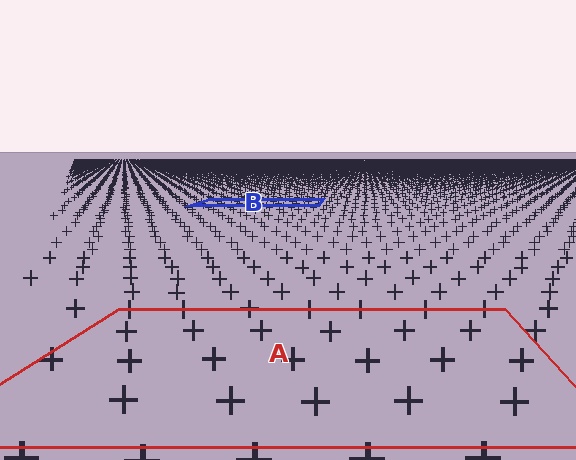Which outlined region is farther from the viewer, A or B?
Region B is farther from the viewer — the texture elements inside it appear smaller and more densely packed.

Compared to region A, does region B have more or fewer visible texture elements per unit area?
Region B has more texture elements per unit area — they are packed more densely because it is farther away.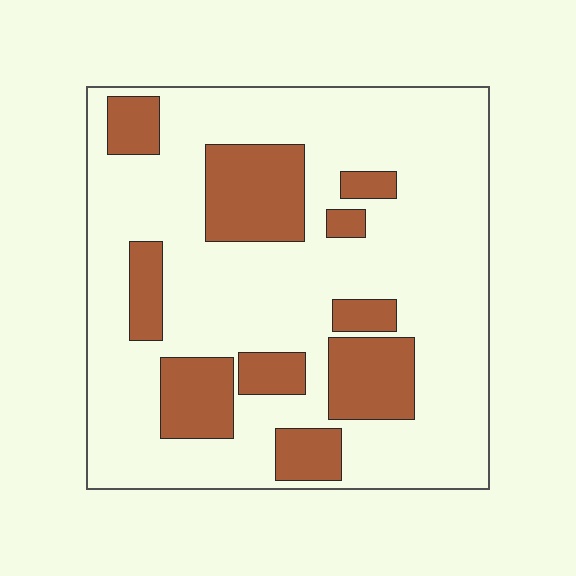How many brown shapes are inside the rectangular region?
10.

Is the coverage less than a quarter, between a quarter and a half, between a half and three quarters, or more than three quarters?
Between a quarter and a half.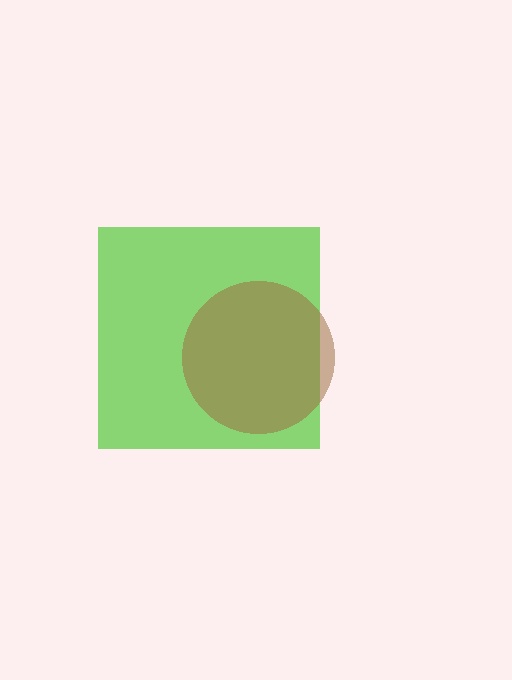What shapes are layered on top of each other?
The layered shapes are: a lime square, a brown circle.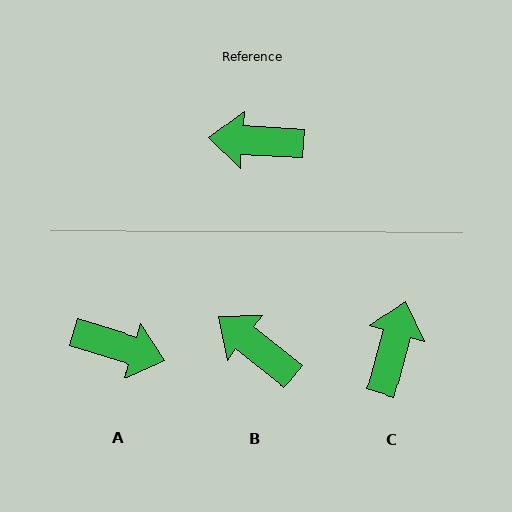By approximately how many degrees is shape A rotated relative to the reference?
Approximately 167 degrees counter-clockwise.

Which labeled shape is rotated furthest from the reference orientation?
A, about 167 degrees away.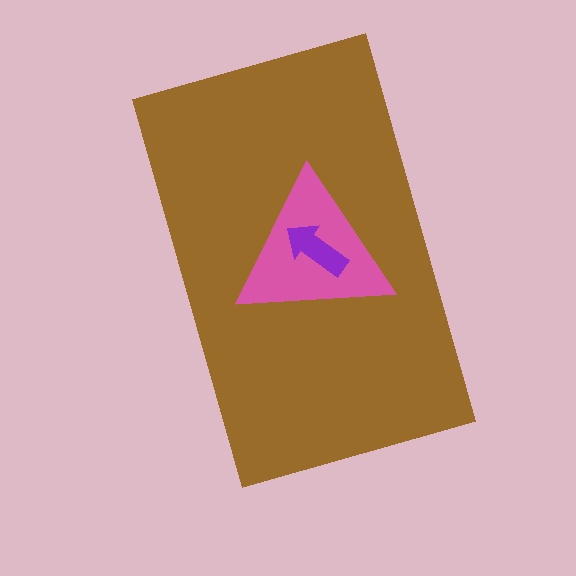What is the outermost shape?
The brown rectangle.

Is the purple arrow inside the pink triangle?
Yes.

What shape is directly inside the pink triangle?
The purple arrow.